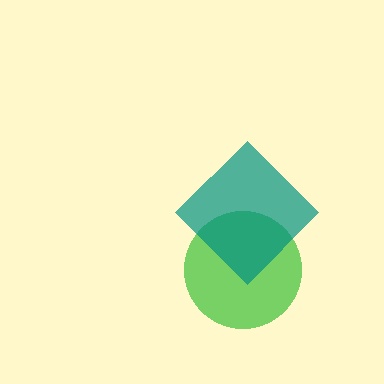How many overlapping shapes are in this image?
There are 2 overlapping shapes in the image.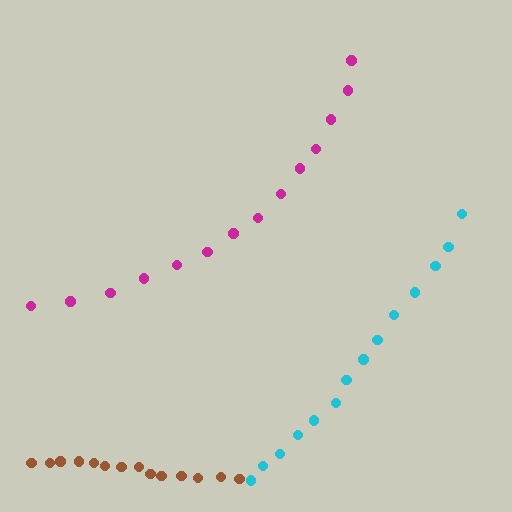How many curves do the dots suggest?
There are 3 distinct paths.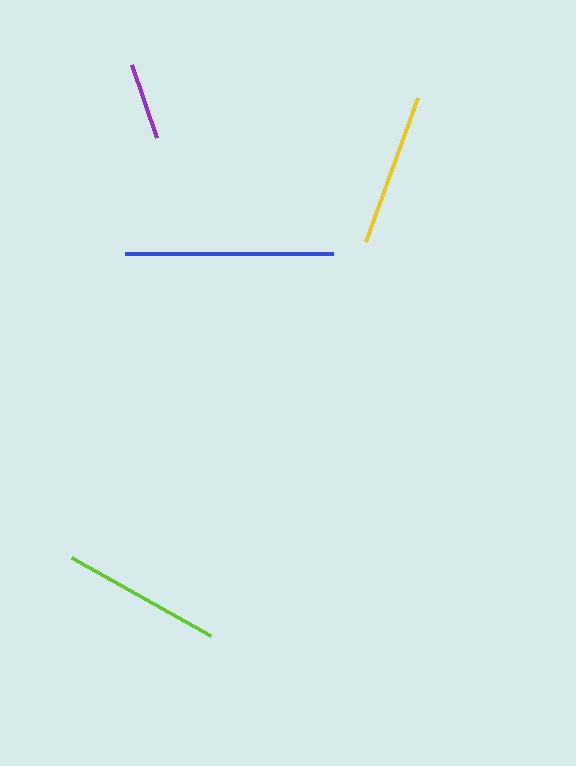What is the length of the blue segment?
The blue segment is approximately 208 pixels long.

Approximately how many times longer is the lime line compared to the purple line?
The lime line is approximately 2.0 times the length of the purple line.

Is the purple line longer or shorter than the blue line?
The blue line is longer than the purple line.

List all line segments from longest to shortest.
From longest to shortest: blue, lime, yellow, purple.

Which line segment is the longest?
The blue line is the longest at approximately 208 pixels.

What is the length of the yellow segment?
The yellow segment is approximately 153 pixels long.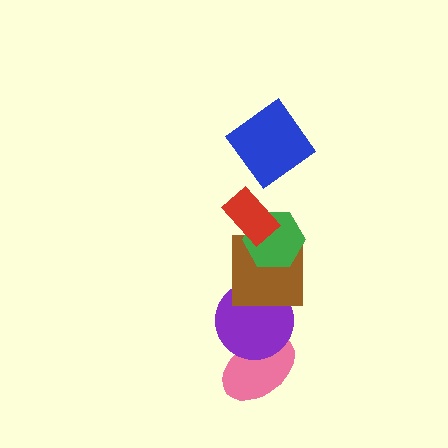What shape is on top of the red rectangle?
The blue diamond is on top of the red rectangle.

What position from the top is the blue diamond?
The blue diamond is 1st from the top.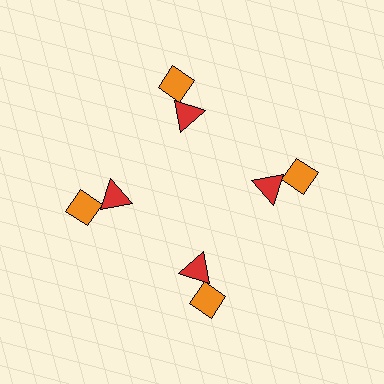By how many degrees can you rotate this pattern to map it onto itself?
The pattern maps onto itself every 90 degrees of rotation.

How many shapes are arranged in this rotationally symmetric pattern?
There are 8 shapes, arranged in 4 groups of 2.